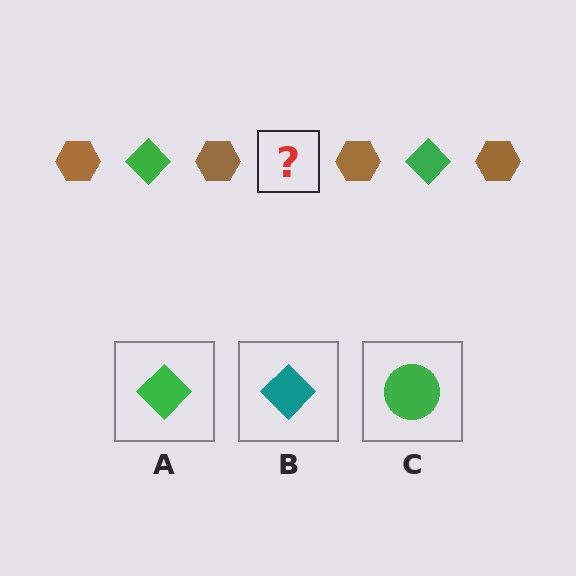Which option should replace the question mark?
Option A.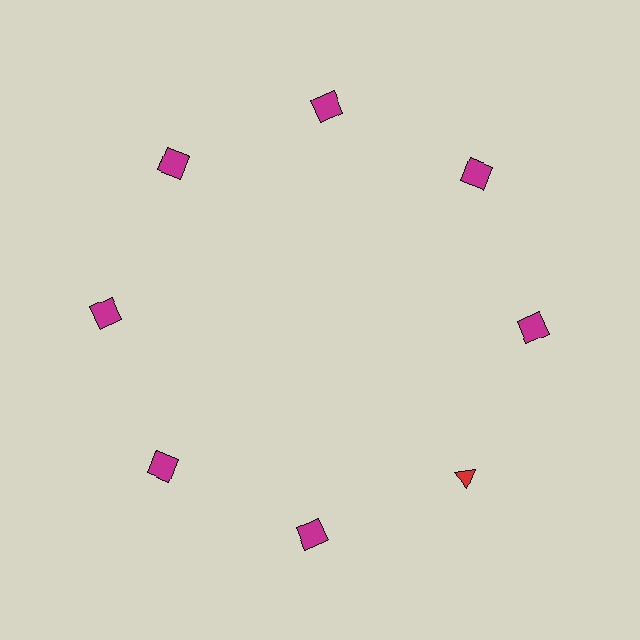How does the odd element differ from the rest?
It differs in both color (red instead of magenta) and shape (triangle instead of square).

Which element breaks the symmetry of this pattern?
The red triangle at roughly the 4 o'clock position breaks the symmetry. All other shapes are magenta squares.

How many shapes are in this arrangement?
There are 8 shapes arranged in a ring pattern.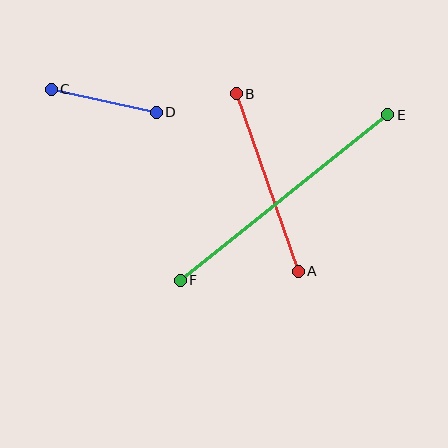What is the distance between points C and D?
The distance is approximately 107 pixels.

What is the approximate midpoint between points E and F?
The midpoint is at approximately (284, 197) pixels.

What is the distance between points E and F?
The distance is approximately 265 pixels.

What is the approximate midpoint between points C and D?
The midpoint is at approximately (104, 101) pixels.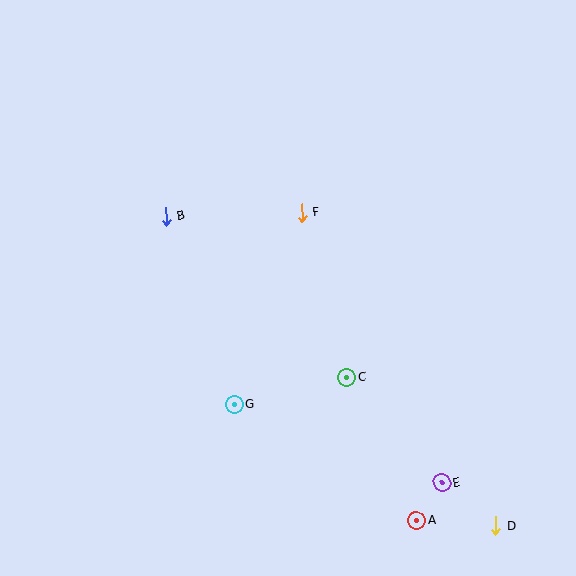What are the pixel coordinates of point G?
Point G is at (234, 405).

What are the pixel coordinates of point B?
Point B is at (166, 216).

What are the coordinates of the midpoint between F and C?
The midpoint between F and C is at (324, 295).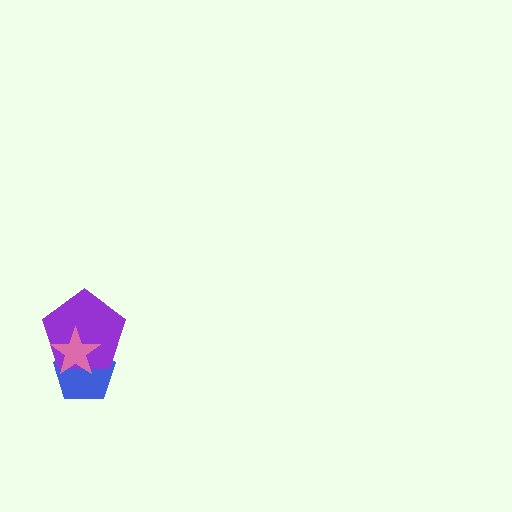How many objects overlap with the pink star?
2 objects overlap with the pink star.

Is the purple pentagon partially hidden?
Yes, it is partially covered by another shape.